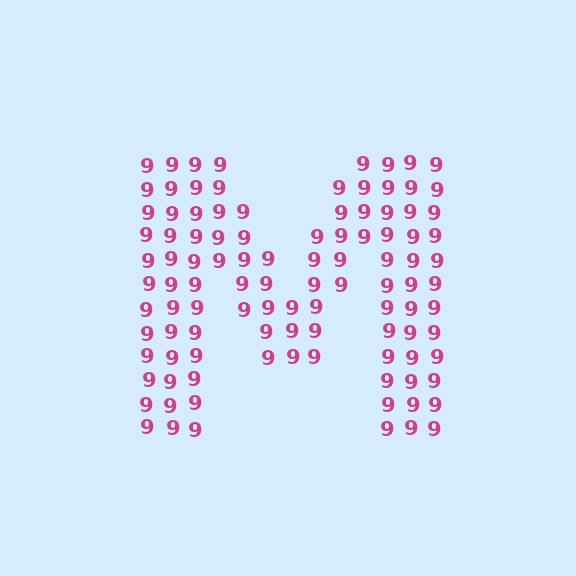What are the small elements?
The small elements are digit 9's.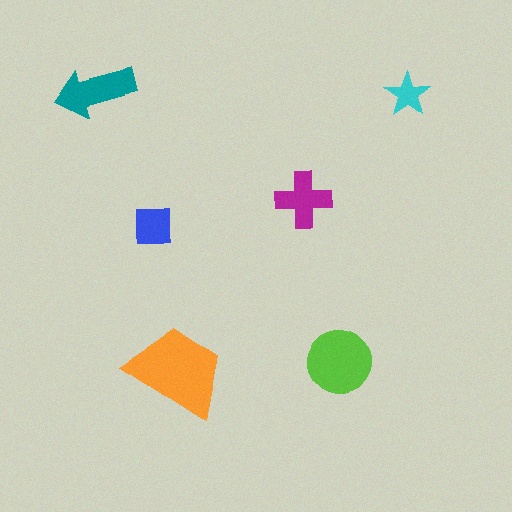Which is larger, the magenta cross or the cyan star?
The magenta cross.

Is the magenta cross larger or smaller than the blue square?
Larger.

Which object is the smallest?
The cyan star.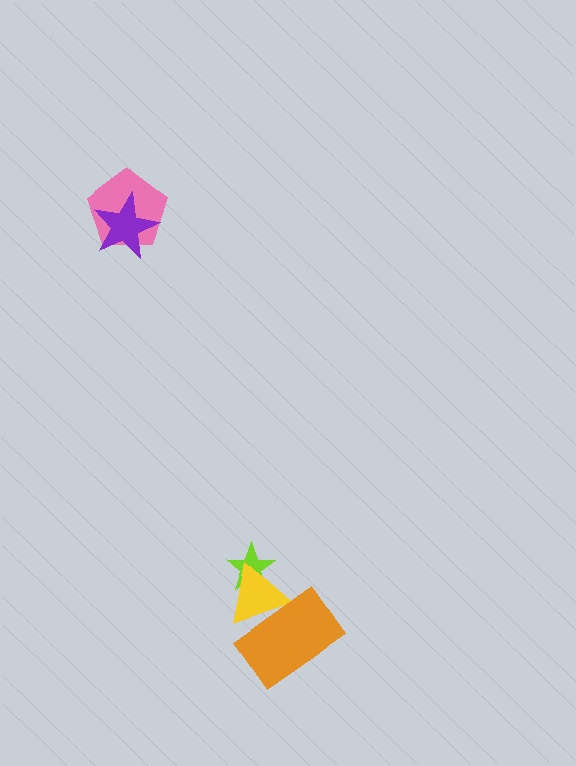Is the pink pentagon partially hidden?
Yes, it is partially covered by another shape.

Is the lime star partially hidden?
Yes, it is partially covered by another shape.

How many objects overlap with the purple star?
1 object overlaps with the purple star.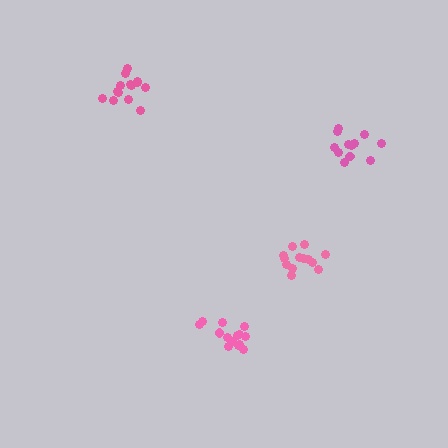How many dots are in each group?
Group 1: 14 dots, Group 2: 13 dots, Group 3: 12 dots, Group 4: 14 dots (53 total).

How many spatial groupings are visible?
There are 4 spatial groupings.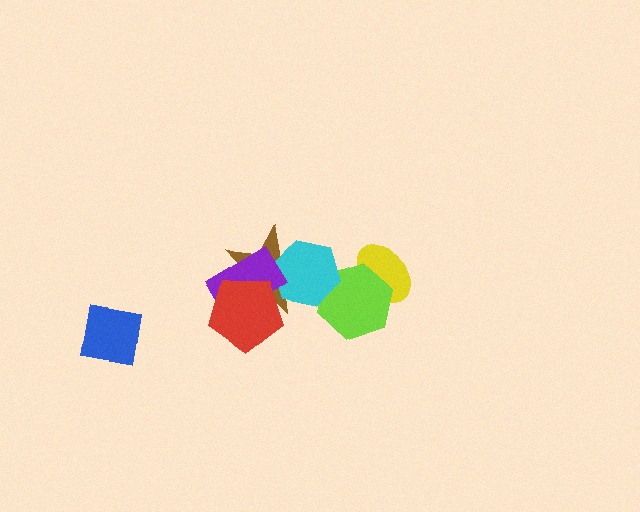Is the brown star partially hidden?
Yes, it is partially covered by another shape.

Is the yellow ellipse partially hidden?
Yes, it is partially covered by another shape.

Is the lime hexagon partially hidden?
Yes, it is partially covered by another shape.